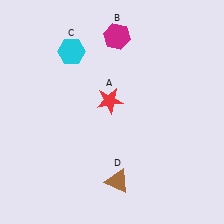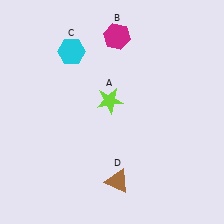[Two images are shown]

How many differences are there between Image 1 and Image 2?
There is 1 difference between the two images.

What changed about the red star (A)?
In Image 1, A is red. In Image 2, it changed to lime.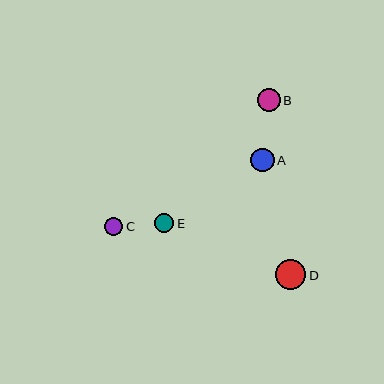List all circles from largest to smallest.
From largest to smallest: D, A, B, E, C.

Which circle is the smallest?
Circle C is the smallest with a size of approximately 18 pixels.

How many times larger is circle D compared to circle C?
Circle D is approximately 1.7 times the size of circle C.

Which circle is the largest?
Circle D is the largest with a size of approximately 30 pixels.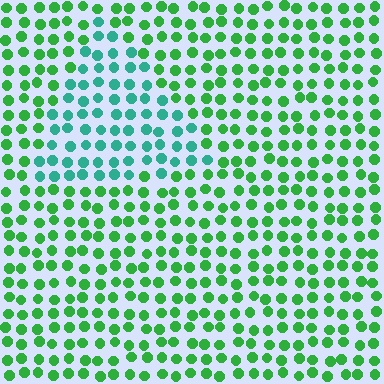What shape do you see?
I see a triangle.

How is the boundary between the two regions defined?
The boundary is defined purely by a slight shift in hue (about 40 degrees). Spacing, size, and orientation are identical on both sides.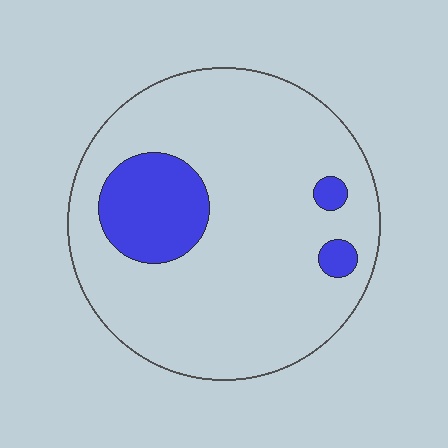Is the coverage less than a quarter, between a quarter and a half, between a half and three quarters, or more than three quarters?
Less than a quarter.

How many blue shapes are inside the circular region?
3.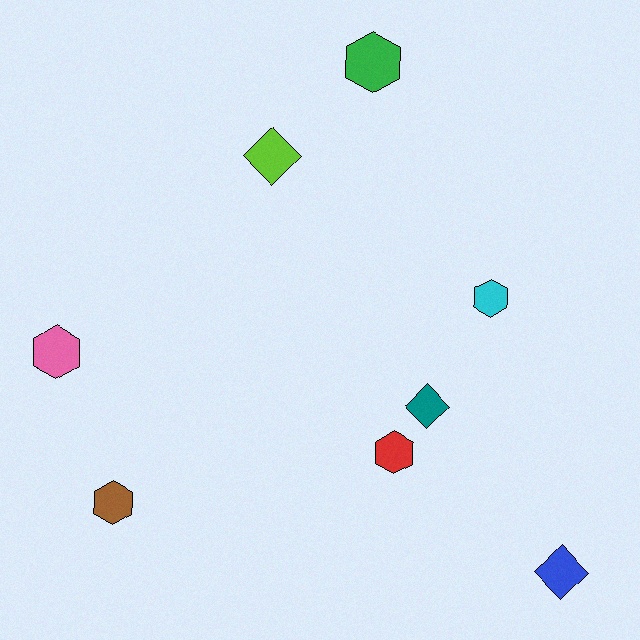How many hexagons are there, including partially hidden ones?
There are 5 hexagons.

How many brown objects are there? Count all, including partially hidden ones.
There is 1 brown object.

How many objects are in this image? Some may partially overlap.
There are 8 objects.